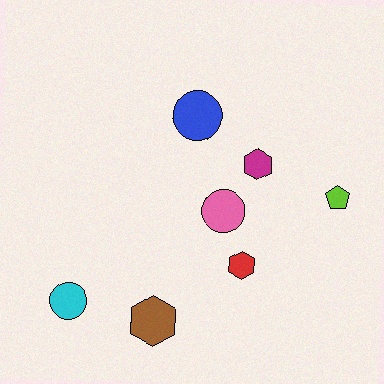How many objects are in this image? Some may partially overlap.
There are 7 objects.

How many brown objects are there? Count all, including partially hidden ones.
There is 1 brown object.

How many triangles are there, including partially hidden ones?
There are no triangles.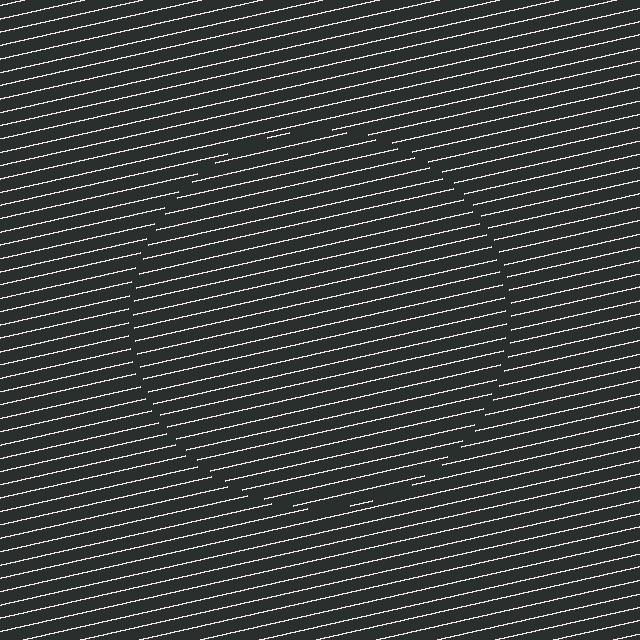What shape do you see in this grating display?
An illusory circle. The interior of the shape contains the same grating, shifted by half a period — the contour is defined by the phase discontinuity where line-ends from the inner and outer gratings abut.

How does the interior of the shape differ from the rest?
The interior of the shape contains the same grating, shifted by half a period — the contour is defined by the phase discontinuity where line-ends from the inner and outer gratings abut.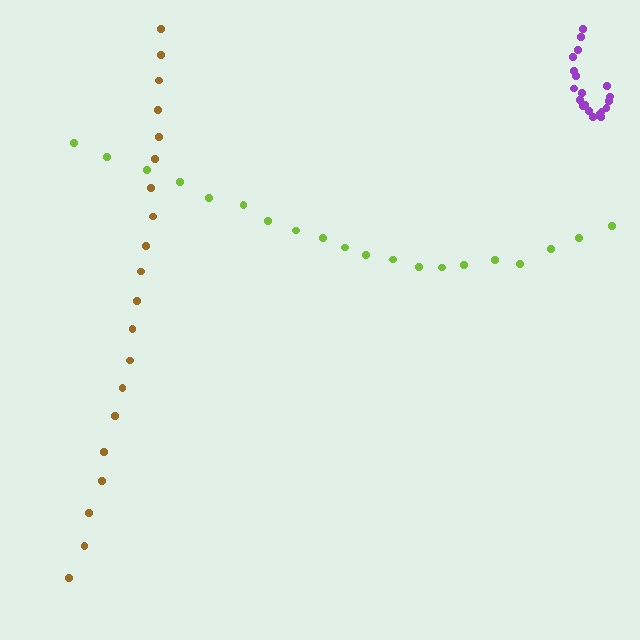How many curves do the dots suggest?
There are 3 distinct paths.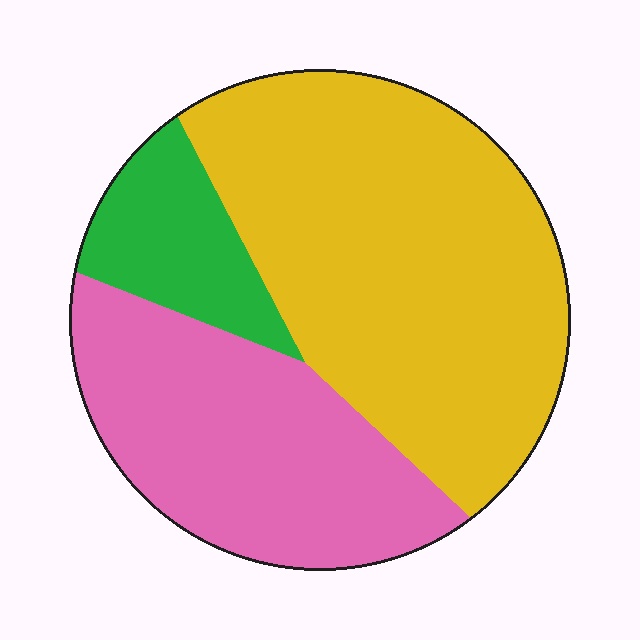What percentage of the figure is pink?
Pink covers about 35% of the figure.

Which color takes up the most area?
Yellow, at roughly 55%.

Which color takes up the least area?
Green, at roughly 15%.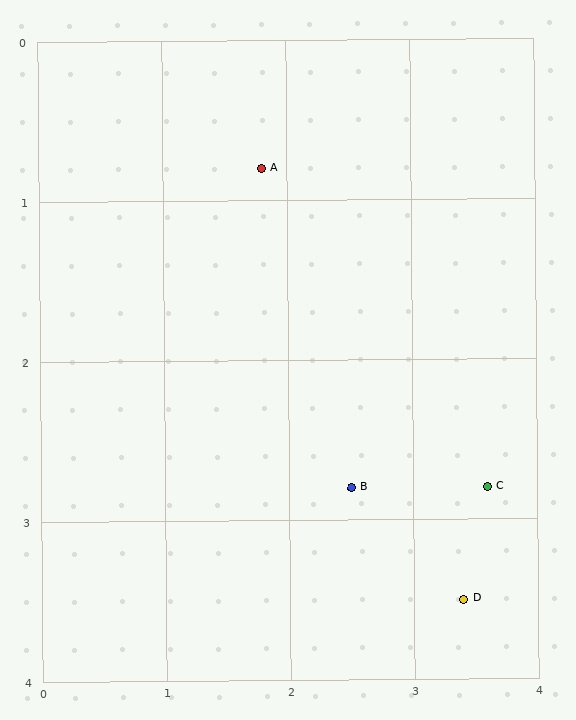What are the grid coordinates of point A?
Point A is at approximately (1.8, 0.8).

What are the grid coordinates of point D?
Point D is at approximately (3.4, 3.5).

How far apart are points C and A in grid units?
Points C and A are about 2.7 grid units apart.